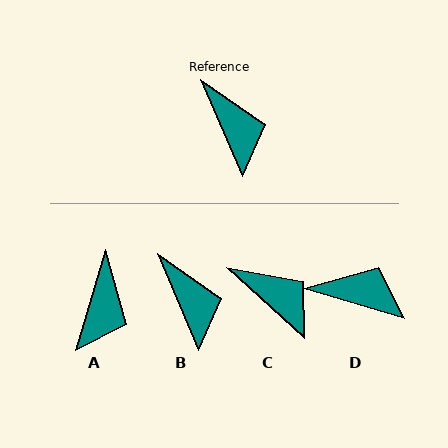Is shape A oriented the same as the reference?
No, it is off by about 40 degrees.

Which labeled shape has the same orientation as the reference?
B.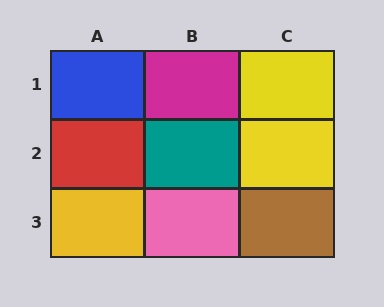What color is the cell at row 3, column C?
Brown.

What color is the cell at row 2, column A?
Red.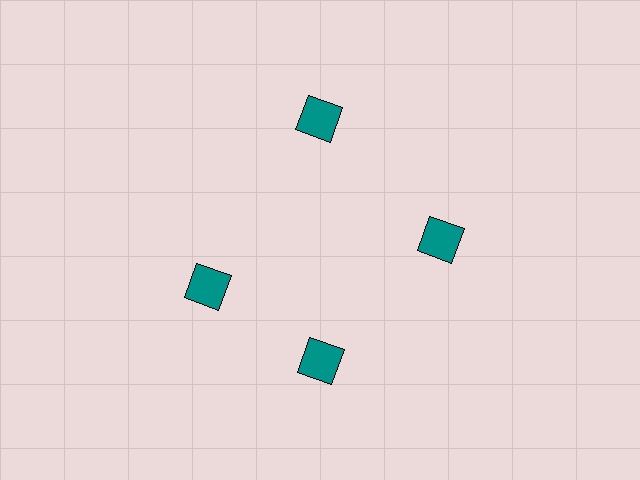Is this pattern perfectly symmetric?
No. The 4 teal squares are arranged in a ring, but one element near the 9 o'clock position is rotated out of alignment along the ring, breaking the 4-fold rotational symmetry.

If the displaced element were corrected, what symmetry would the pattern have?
It would have 4-fold rotational symmetry — the pattern would map onto itself every 90 degrees.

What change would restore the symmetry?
The symmetry would be restored by rotating it back into even spacing with its neighbors so that all 4 squares sit at equal angles and equal distance from the center.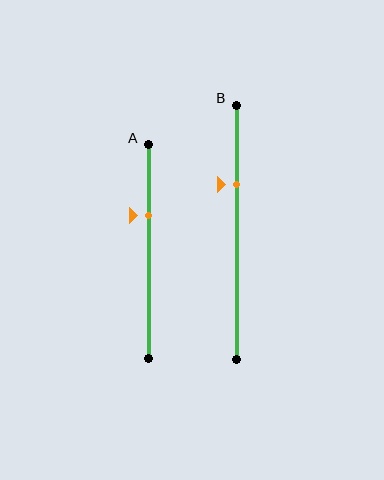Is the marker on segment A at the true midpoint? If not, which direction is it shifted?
No, the marker on segment A is shifted upward by about 17% of the segment length.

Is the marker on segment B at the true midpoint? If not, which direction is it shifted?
No, the marker on segment B is shifted upward by about 19% of the segment length.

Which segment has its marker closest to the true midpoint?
Segment A has its marker closest to the true midpoint.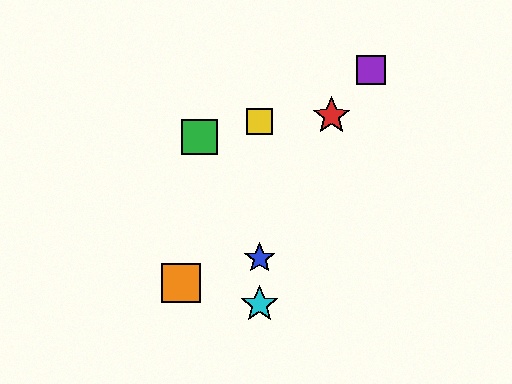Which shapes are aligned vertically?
The blue star, the yellow square, the cyan star are aligned vertically.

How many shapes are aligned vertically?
3 shapes (the blue star, the yellow square, the cyan star) are aligned vertically.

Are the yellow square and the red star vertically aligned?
No, the yellow square is at x≈260 and the red star is at x≈331.